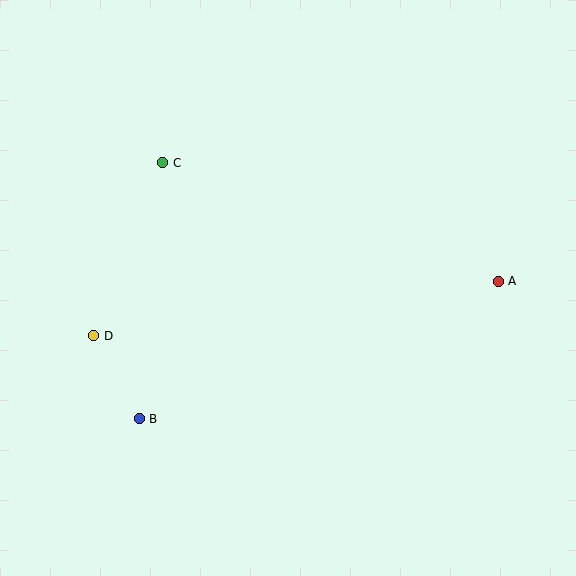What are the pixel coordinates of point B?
Point B is at (139, 419).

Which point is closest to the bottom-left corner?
Point B is closest to the bottom-left corner.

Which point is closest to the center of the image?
Point C at (163, 163) is closest to the center.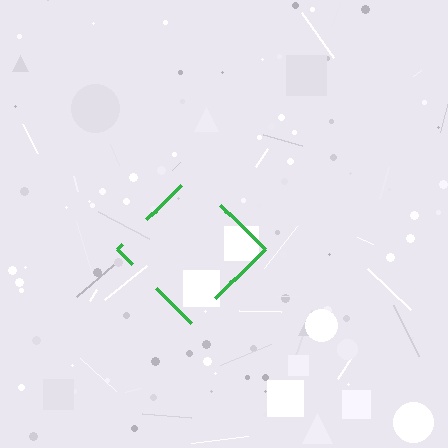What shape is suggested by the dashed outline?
The dashed outline suggests a diamond.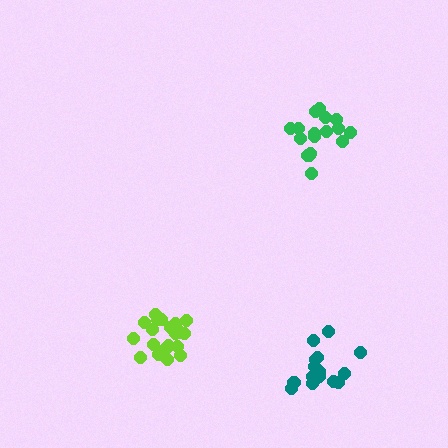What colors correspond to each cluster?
The clusters are colored: green, lime, teal.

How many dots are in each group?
Group 1: 17 dots, Group 2: 20 dots, Group 3: 17 dots (54 total).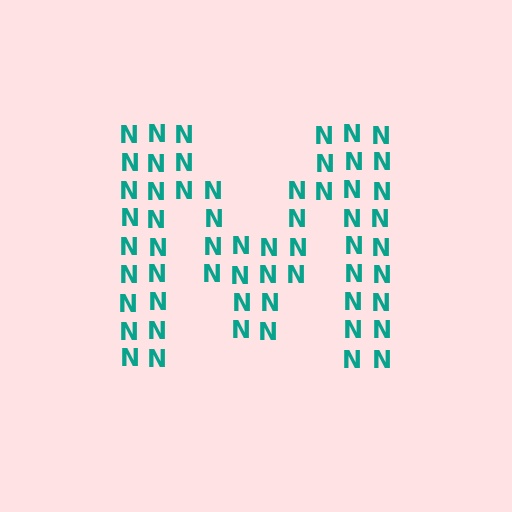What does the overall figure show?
The overall figure shows the letter M.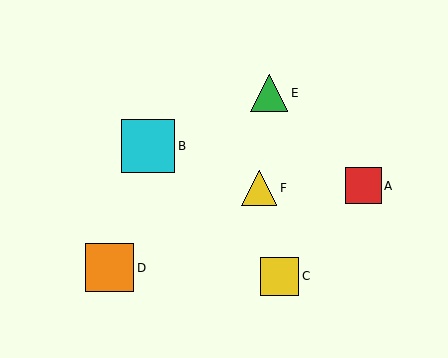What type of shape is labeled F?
Shape F is a yellow triangle.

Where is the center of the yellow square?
The center of the yellow square is at (280, 276).